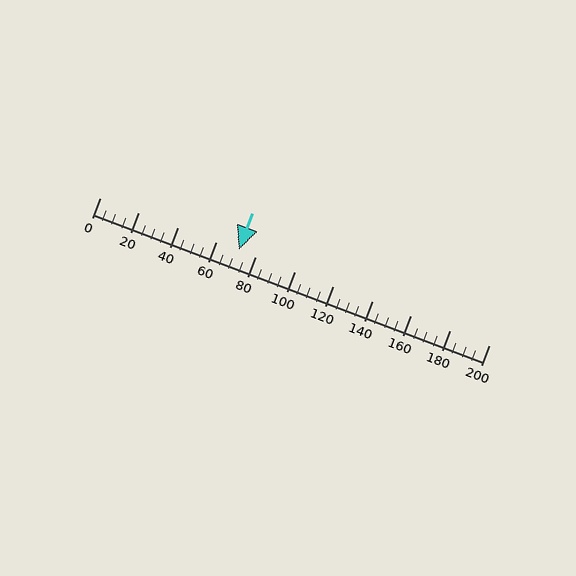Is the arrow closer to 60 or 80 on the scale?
The arrow is closer to 80.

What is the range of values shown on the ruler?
The ruler shows values from 0 to 200.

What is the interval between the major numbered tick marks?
The major tick marks are spaced 20 units apart.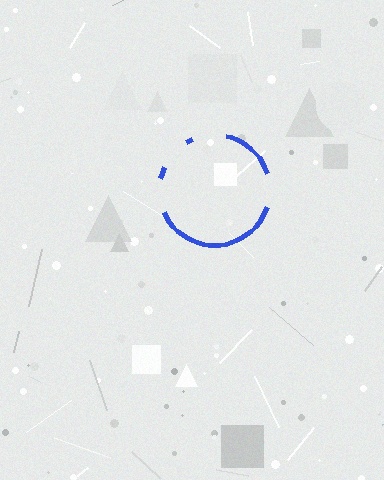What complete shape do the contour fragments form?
The contour fragments form a circle.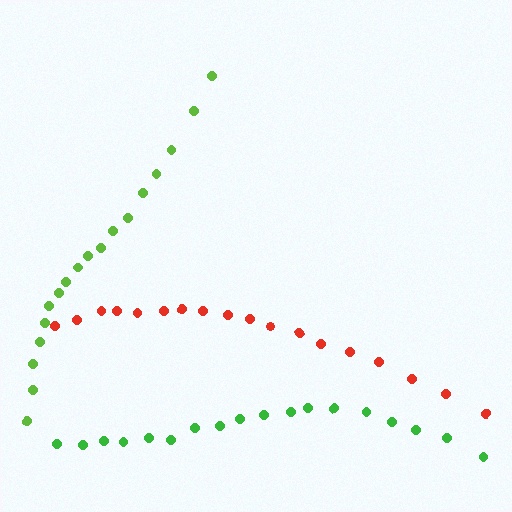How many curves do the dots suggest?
There are 3 distinct paths.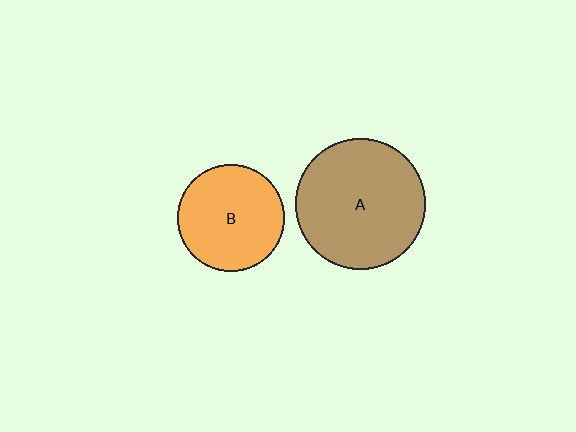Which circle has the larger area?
Circle A (brown).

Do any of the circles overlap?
No, none of the circles overlap.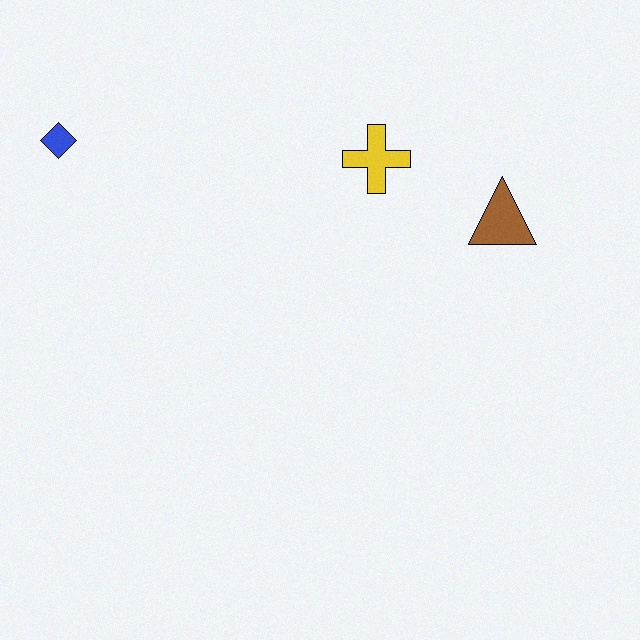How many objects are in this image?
There are 3 objects.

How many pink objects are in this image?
There are no pink objects.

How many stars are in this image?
There are no stars.